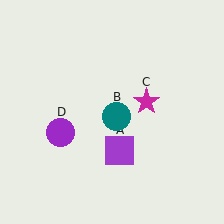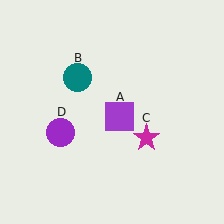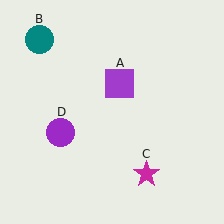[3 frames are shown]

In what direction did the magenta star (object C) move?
The magenta star (object C) moved down.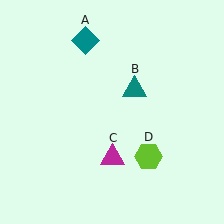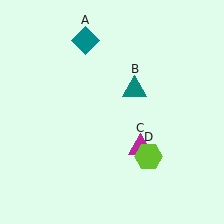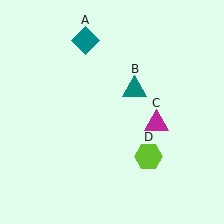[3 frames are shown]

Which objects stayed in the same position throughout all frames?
Teal diamond (object A) and teal triangle (object B) and lime hexagon (object D) remained stationary.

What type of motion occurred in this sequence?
The magenta triangle (object C) rotated counterclockwise around the center of the scene.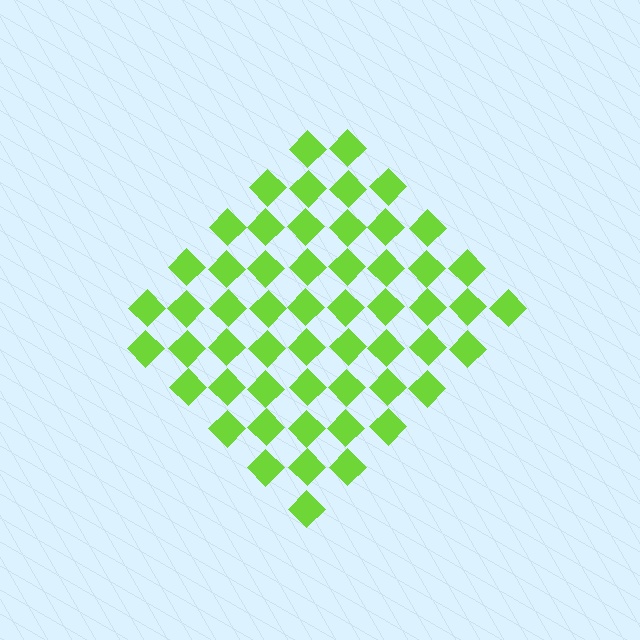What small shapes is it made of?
It is made of small diamonds.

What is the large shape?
The large shape is a diamond.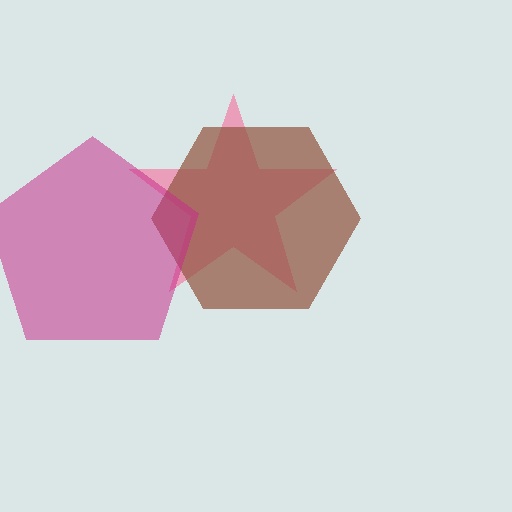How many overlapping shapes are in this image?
There are 3 overlapping shapes in the image.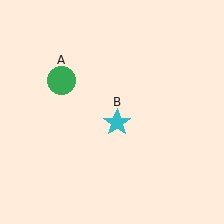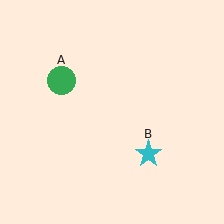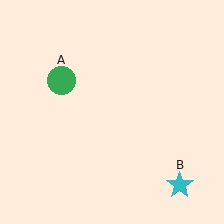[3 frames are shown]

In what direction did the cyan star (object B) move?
The cyan star (object B) moved down and to the right.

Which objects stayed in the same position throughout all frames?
Green circle (object A) remained stationary.